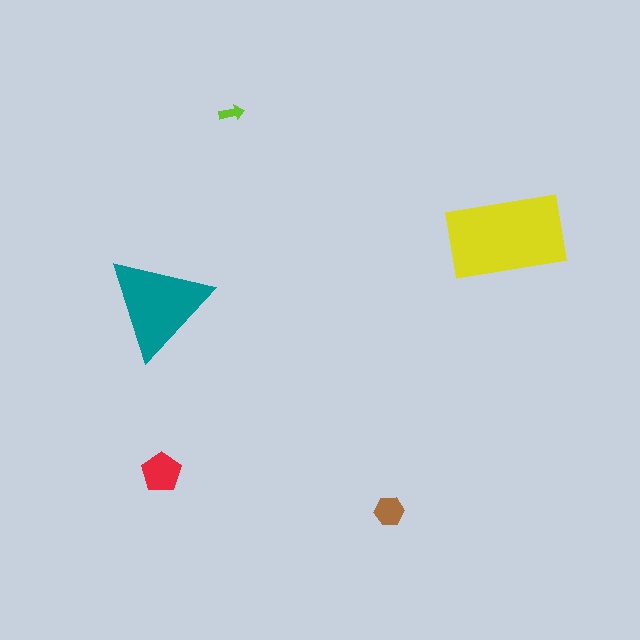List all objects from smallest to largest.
The lime arrow, the brown hexagon, the red pentagon, the teal triangle, the yellow rectangle.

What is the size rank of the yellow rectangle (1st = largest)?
1st.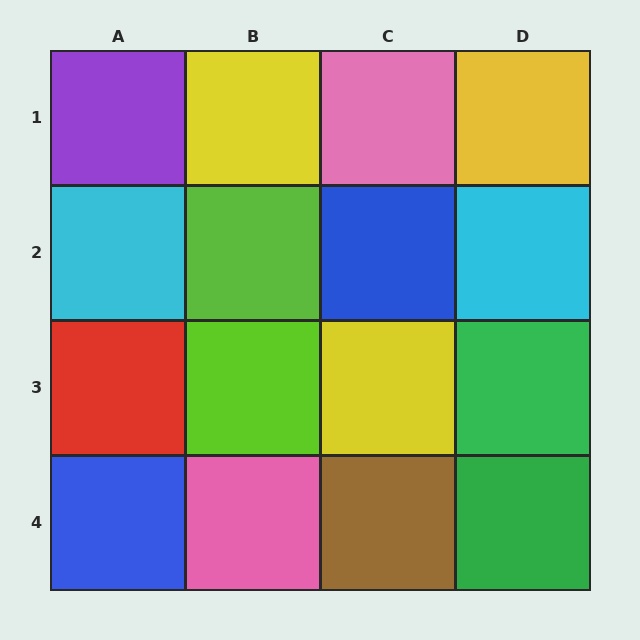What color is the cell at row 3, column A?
Red.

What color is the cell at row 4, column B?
Pink.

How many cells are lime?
2 cells are lime.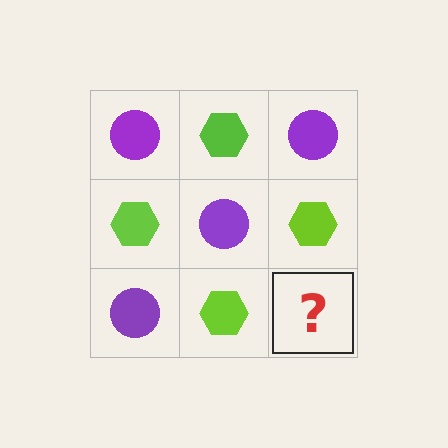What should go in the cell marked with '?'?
The missing cell should contain a purple circle.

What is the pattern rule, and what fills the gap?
The rule is that it alternates purple circle and lime hexagon in a checkerboard pattern. The gap should be filled with a purple circle.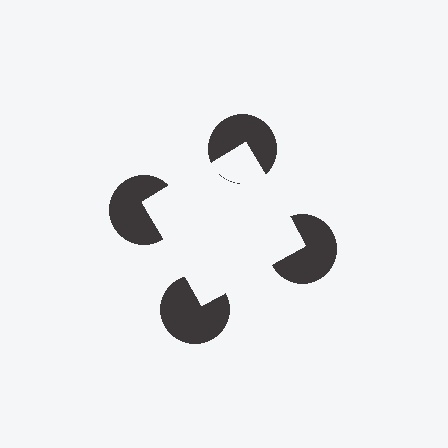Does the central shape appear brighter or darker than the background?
It typically appears slightly brighter than the background, even though no actual brightness change is drawn.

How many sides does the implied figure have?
4 sides.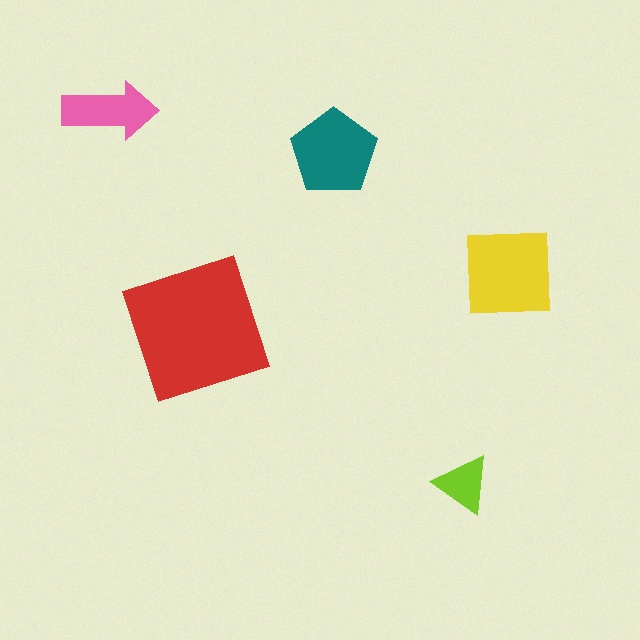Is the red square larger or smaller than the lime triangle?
Larger.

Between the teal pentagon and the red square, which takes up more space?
The red square.